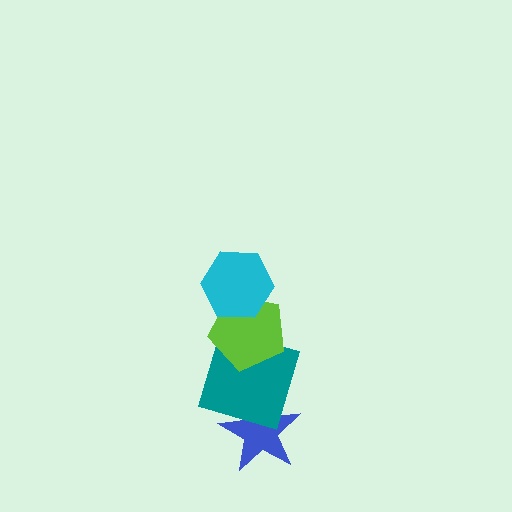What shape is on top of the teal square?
The lime pentagon is on top of the teal square.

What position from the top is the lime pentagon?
The lime pentagon is 2nd from the top.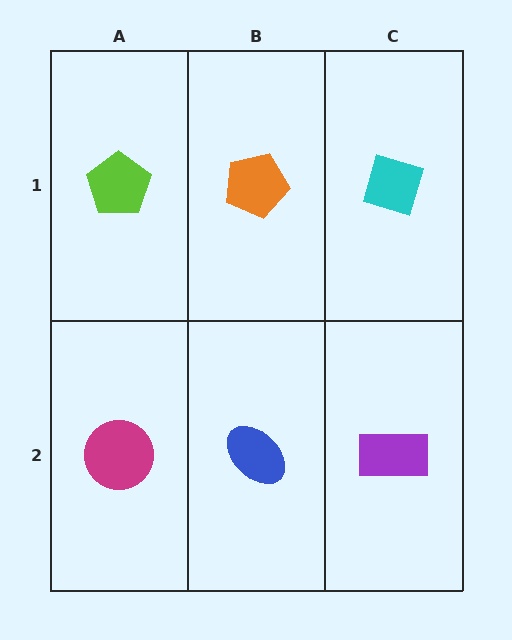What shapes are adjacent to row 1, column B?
A blue ellipse (row 2, column B), a lime pentagon (row 1, column A), a cyan diamond (row 1, column C).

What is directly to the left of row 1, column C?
An orange pentagon.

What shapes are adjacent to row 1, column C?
A purple rectangle (row 2, column C), an orange pentagon (row 1, column B).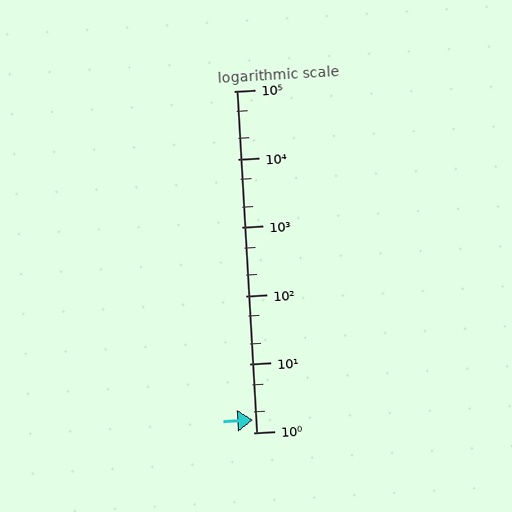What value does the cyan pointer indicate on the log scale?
The pointer indicates approximately 1.5.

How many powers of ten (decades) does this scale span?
The scale spans 5 decades, from 1 to 100000.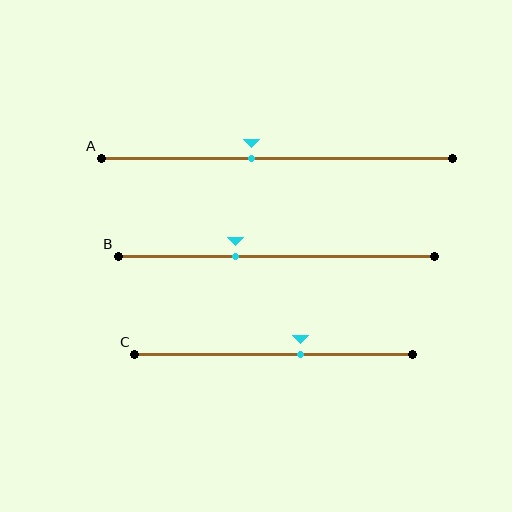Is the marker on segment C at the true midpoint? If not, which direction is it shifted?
No, the marker on segment C is shifted to the right by about 10% of the segment length.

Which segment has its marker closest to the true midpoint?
Segment A has its marker closest to the true midpoint.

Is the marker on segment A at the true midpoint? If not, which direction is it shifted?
No, the marker on segment A is shifted to the left by about 7% of the segment length.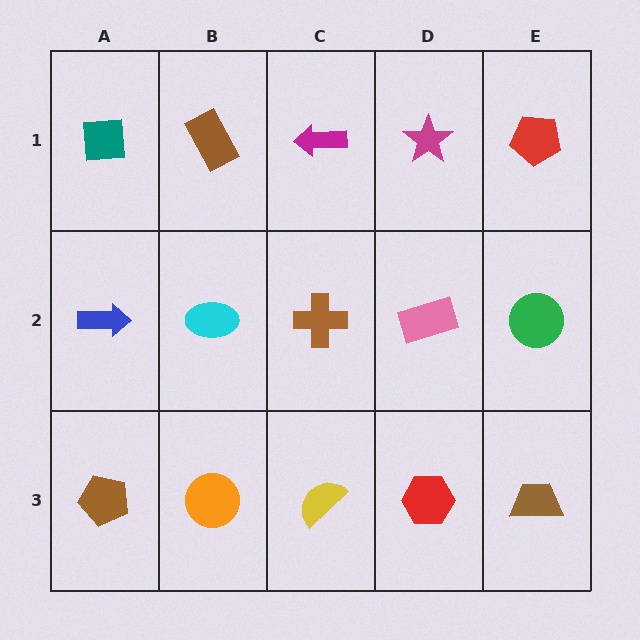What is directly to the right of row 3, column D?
A brown trapezoid.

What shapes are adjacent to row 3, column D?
A pink rectangle (row 2, column D), a yellow semicircle (row 3, column C), a brown trapezoid (row 3, column E).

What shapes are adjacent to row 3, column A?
A blue arrow (row 2, column A), an orange circle (row 3, column B).